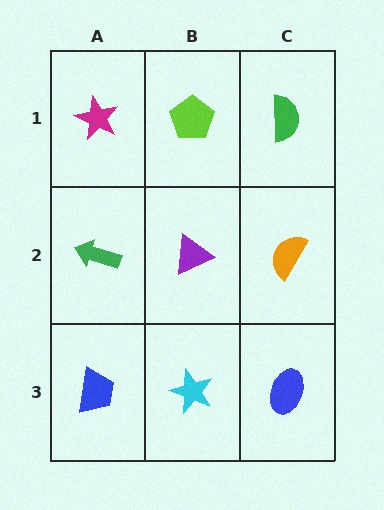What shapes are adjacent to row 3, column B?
A purple triangle (row 2, column B), a blue trapezoid (row 3, column A), a blue ellipse (row 3, column C).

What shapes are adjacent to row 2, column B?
A lime pentagon (row 1, column B), a cyan star (row 3, column B), a green arrow (row 2, column A), an orange semicircle (row 2, column C).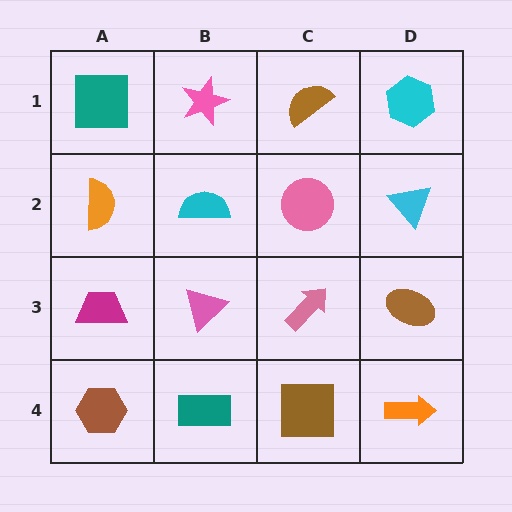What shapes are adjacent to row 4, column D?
A brown ellipse (row 3, column D), a brown square (row 4, column C).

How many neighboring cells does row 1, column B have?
3.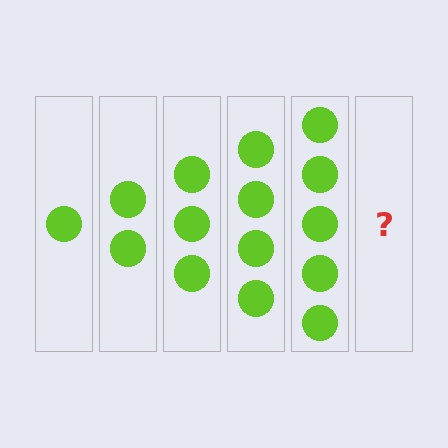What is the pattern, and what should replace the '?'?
The pattern is that each step adds one more circle. The '?' should be 6 circles.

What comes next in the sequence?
The next element should be 6 circles.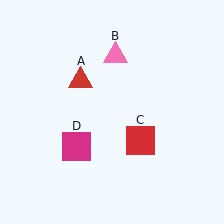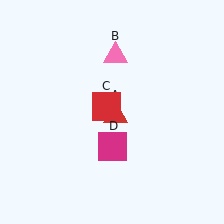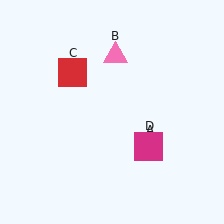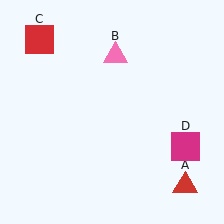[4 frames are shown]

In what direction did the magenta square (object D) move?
The magenta square (object D) moved right.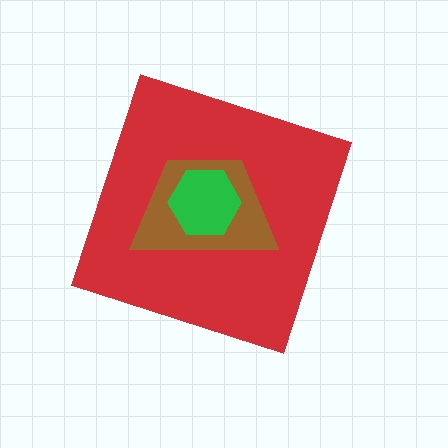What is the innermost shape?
The green hexagon.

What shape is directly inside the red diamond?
The brown trapezoid.